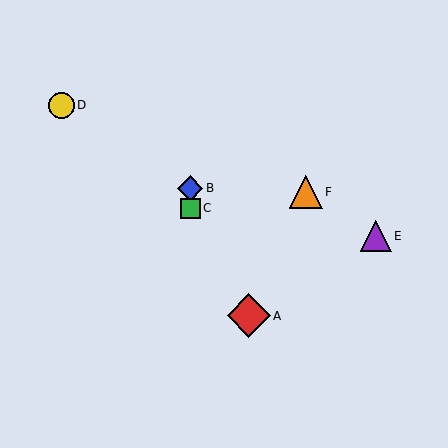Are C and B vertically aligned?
Yes, both are at x≈190.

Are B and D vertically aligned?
No, B is at x≈190 and D is at x≈61.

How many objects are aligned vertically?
2 objects (B, C) are aligned vertically.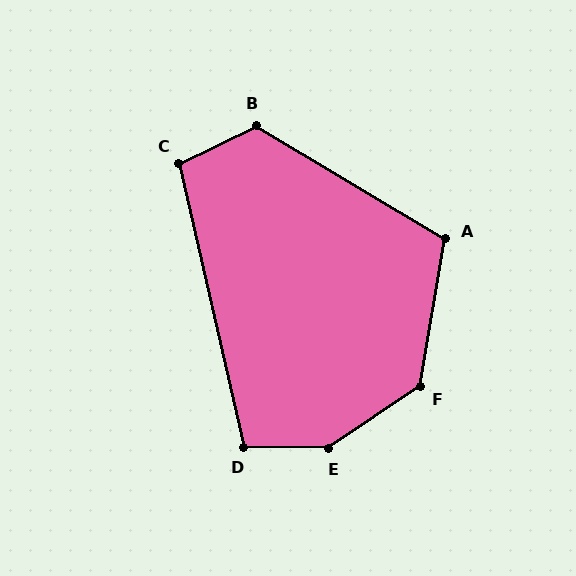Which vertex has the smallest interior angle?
C, at approximately 103 degrees.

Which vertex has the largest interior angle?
E, at approximately 146 degrees.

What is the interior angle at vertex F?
Approximately 133 degrees (obtuse).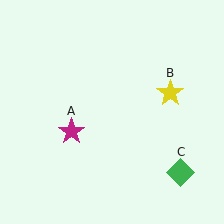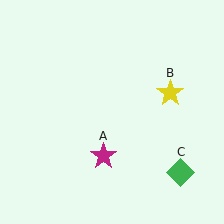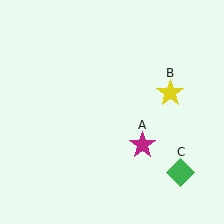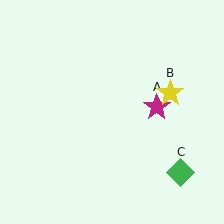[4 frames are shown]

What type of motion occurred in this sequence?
The magenta star (object A) rotated counterclockwise around the center of the scene.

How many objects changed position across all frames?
1 object changed position: magenta star (object A).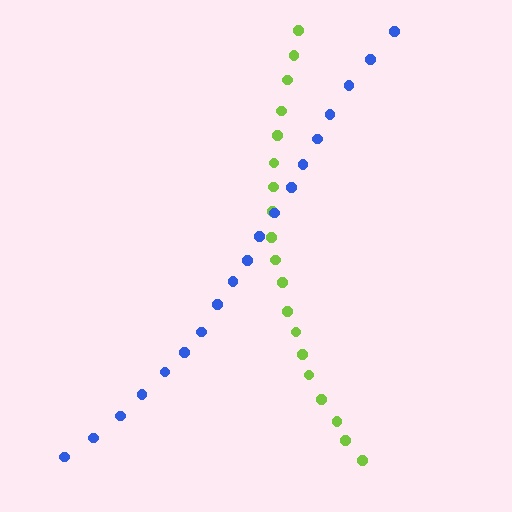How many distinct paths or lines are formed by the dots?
There are 2 distinct paths.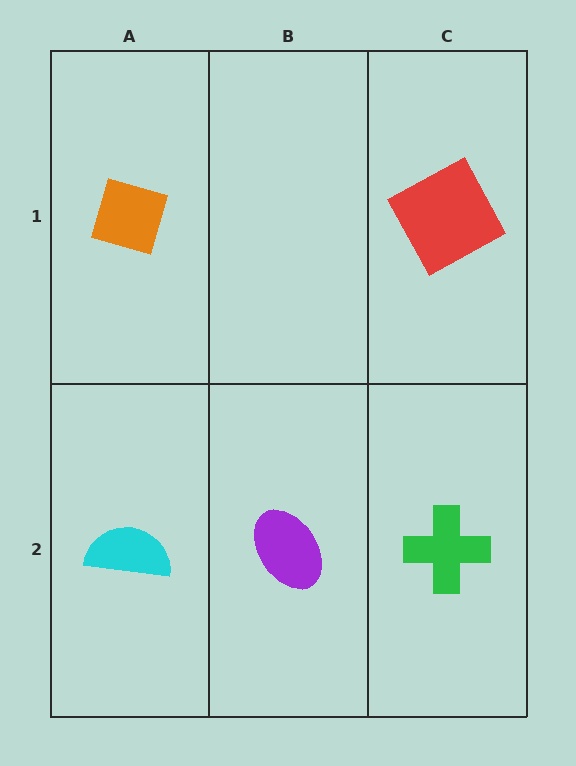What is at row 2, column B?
A purple ellipse.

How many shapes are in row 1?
2 shapes.